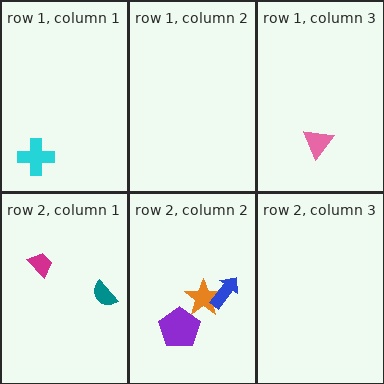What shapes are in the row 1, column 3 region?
The pink triangle.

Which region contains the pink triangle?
The row 1, column 3 region.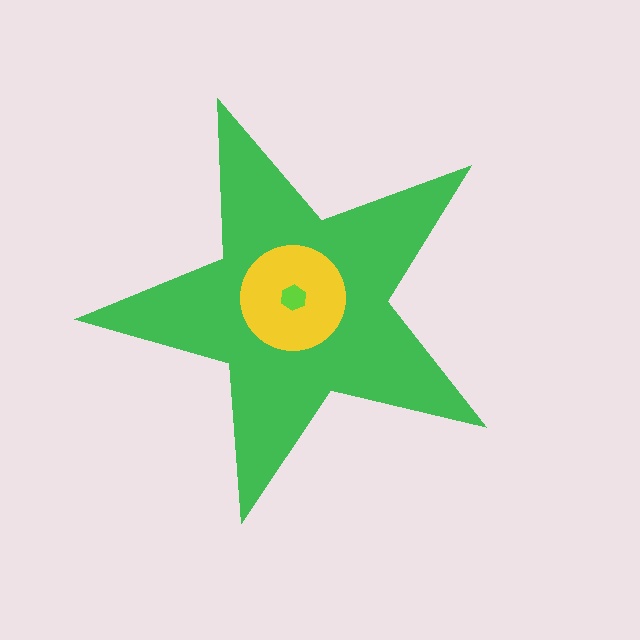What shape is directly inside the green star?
The yellow circle.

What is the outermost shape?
The green star.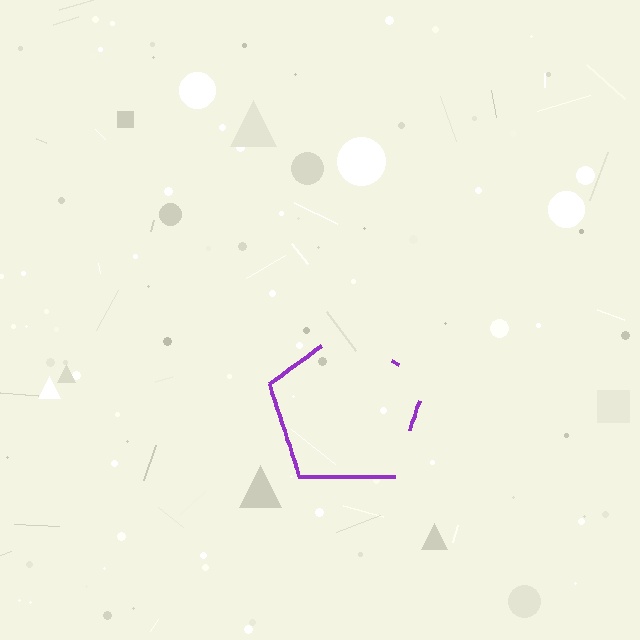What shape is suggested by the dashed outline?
The dashed outline suggests a pentagon.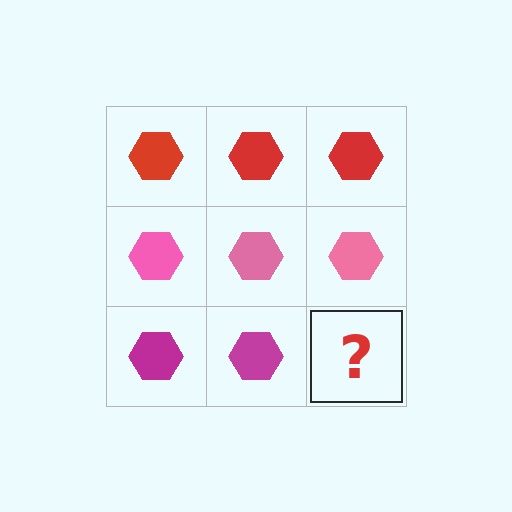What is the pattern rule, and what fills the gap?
The rule is that each row has a consistent color. The gap should be filled with a magenta hexagon.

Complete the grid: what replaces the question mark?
The question mark should be replaced with a magenta hexagon.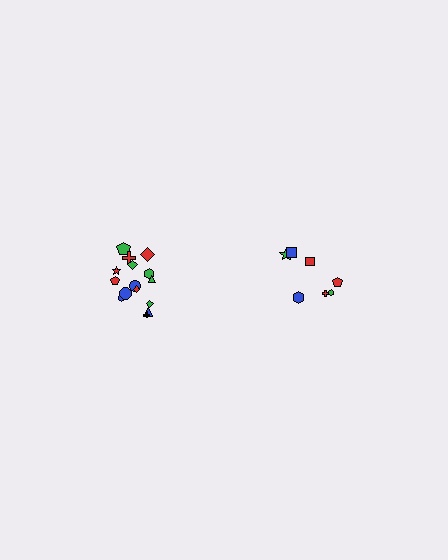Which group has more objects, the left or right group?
The left group.